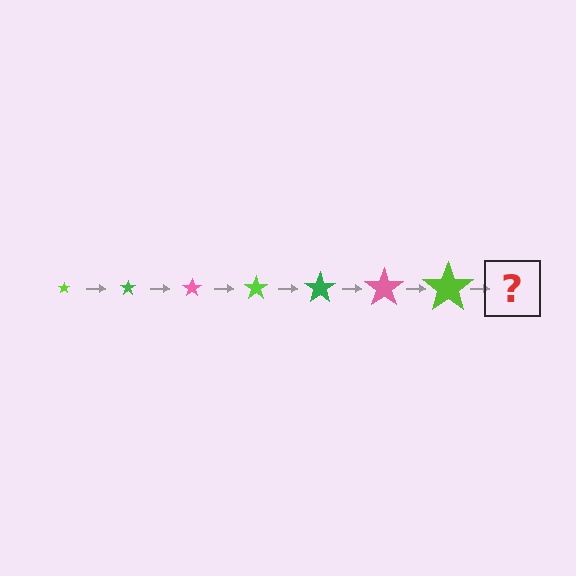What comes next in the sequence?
The next element should be a green star, larger than the previous one.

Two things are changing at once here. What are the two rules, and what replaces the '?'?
The two rules are that the star grows larger each step and the color cycles through lime, green, and pink. The '?' should be a green star, larger than the previous one.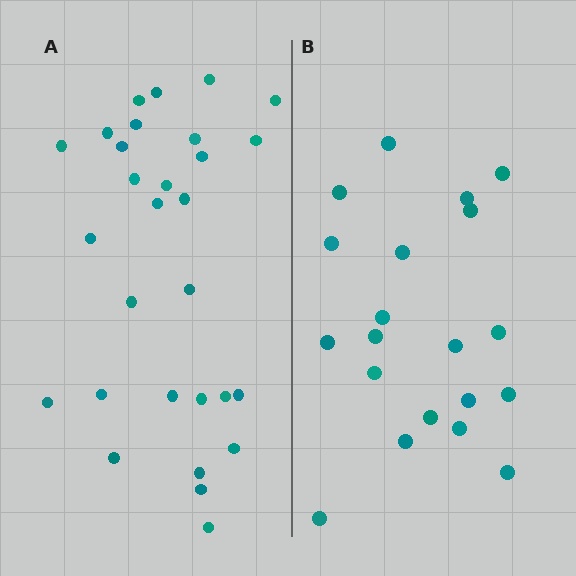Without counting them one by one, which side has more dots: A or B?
Region A (the left region) has more dots.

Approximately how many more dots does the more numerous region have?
Region A has roughly 8 or so more dots than region B.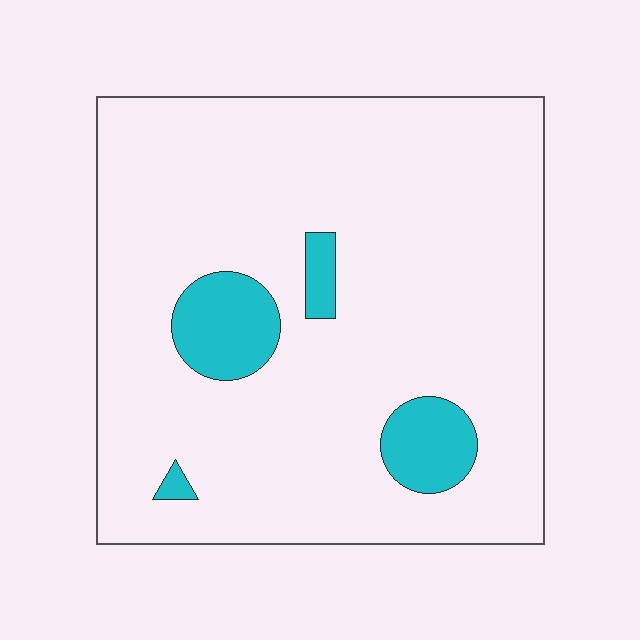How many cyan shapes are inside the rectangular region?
4.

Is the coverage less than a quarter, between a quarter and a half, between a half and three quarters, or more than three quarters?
Less than a quarter.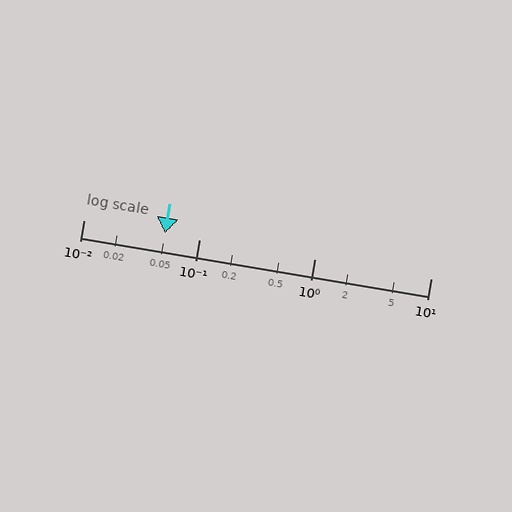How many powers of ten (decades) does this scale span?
The scale spans 3 decades, from 0.01 to 10.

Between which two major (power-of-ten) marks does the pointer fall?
The pointer is between 0.01 and 0.1.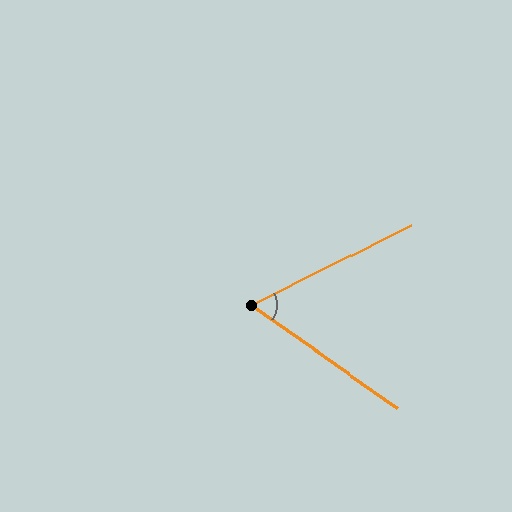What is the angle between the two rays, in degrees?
Approximately 61 degrees.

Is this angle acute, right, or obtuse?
It is acute.